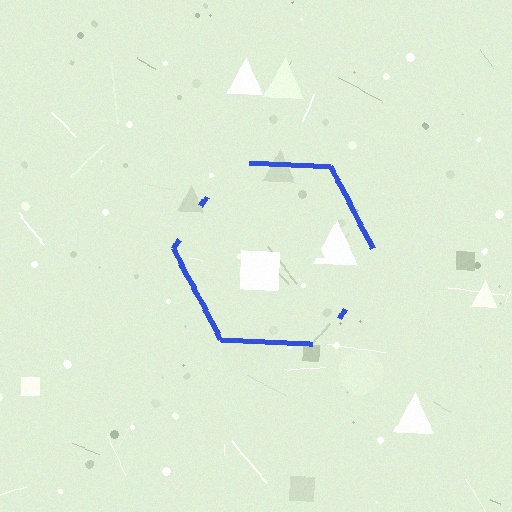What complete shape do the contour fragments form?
The contour fragments form a hexagon.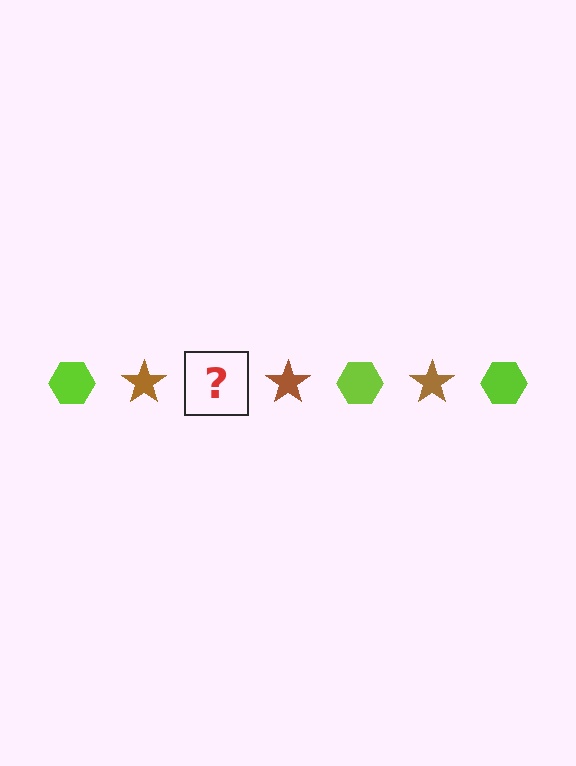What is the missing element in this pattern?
The missing element is a lime hexagon.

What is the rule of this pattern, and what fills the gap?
The rule is that the pattern alternates between lime hexagon and brown star. The gap should be filled with a lime hexagon.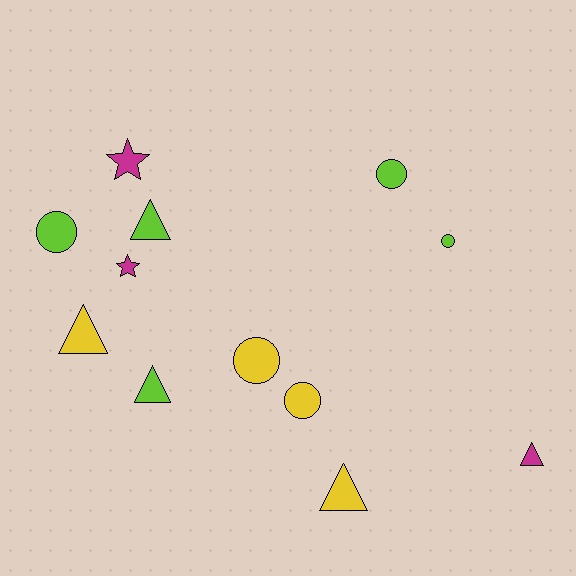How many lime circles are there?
There are 3 lime circles.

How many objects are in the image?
There are 12 objects.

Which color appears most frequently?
Lime, with 5 objects.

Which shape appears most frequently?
Circle, with 5 objects.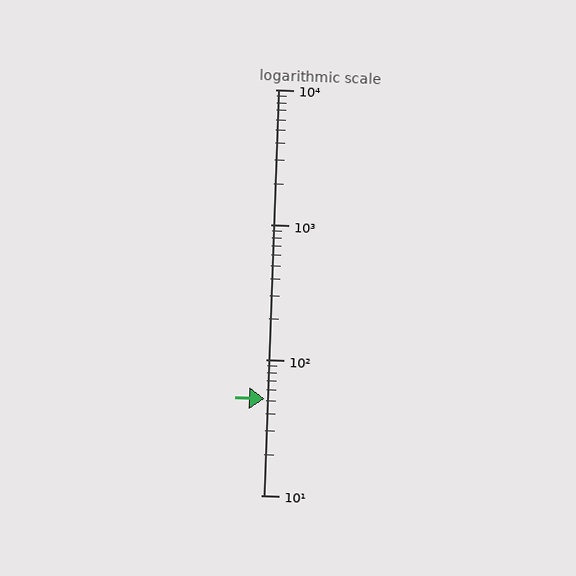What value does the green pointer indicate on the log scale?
The pointer indicates approximately 52.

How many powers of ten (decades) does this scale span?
The scale spans 3 decades, from 10 to 10000.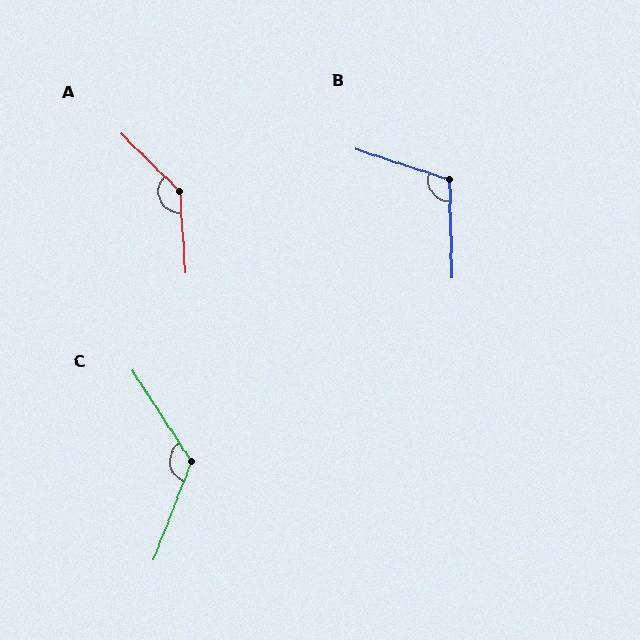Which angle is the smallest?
B, at approximately 109 degrees.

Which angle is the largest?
A, at approximately 138 degrees.